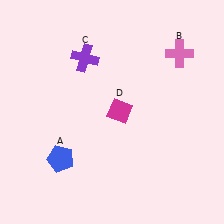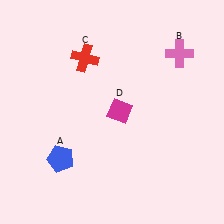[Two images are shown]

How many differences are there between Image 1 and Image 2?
There is 1 difference between the two images.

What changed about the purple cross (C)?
In Image 1, C is purple. In Image 2, it changed to red.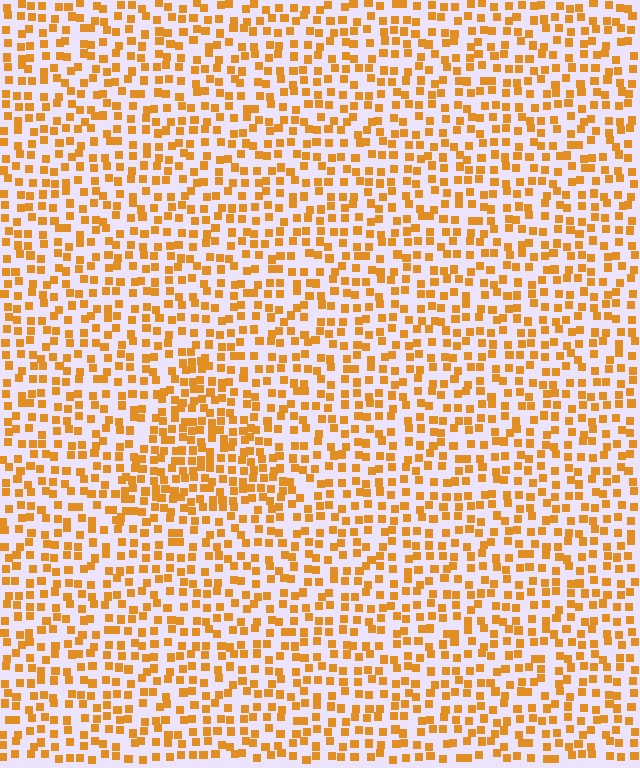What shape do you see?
I see a triangle.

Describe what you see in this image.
The image contains small orange elements arranged at two different densities. A triangle-shaped region is visible where the elements are more densely packed than the surrounding area.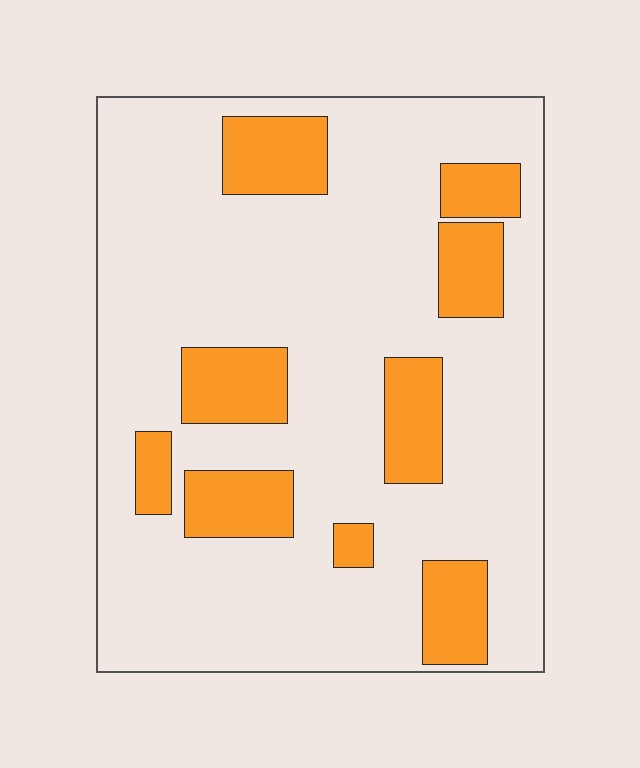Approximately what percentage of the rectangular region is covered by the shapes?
Approximately 20%.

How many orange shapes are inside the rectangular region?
9.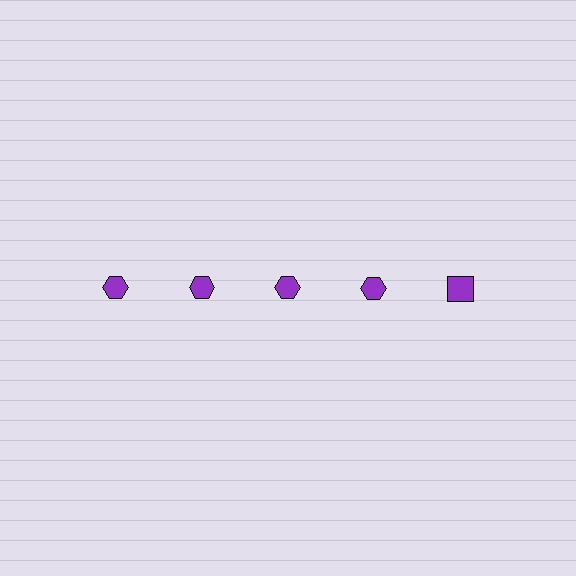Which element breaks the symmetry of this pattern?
The purple square in the top row, rightmost column breaks the symmetry. All other shapes are purple hexagons.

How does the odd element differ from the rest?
It has a different shape: square instead of hexagon.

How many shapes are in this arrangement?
There are 5 shapes arranged in a grid pattern.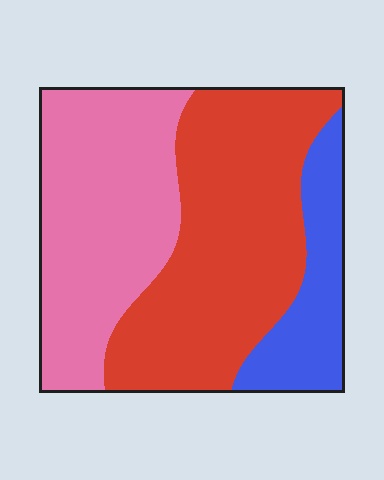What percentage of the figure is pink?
Pink takes up about three eighths (3/8) of the figure.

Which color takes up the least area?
Blue, at roughly 15%.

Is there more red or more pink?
Red.